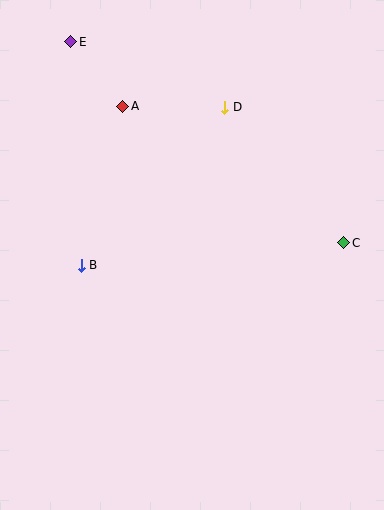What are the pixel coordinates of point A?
Point A is at (123, 106).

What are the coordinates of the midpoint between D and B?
The midpoint between D and B is at (153, 186).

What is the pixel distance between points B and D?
The distance between B and D is 213 pixels.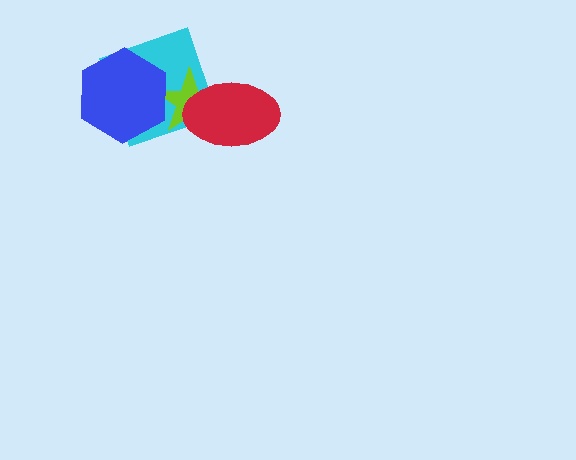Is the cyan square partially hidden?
Yes, it is partially covered by another shape.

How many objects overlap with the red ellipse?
2 objects overlap with the red ellipse.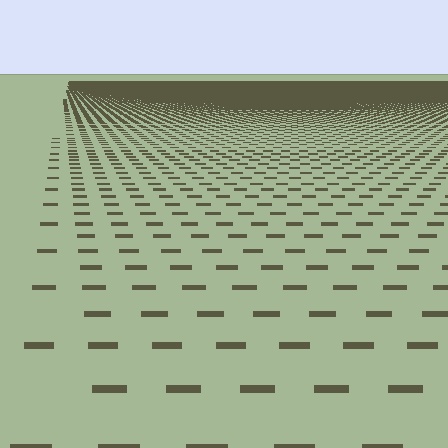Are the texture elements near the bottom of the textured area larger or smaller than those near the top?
Larger. Near the bottom, elements are closer to the viewer and appear at a bigger on-screen size.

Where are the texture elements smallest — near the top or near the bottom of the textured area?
Near the top.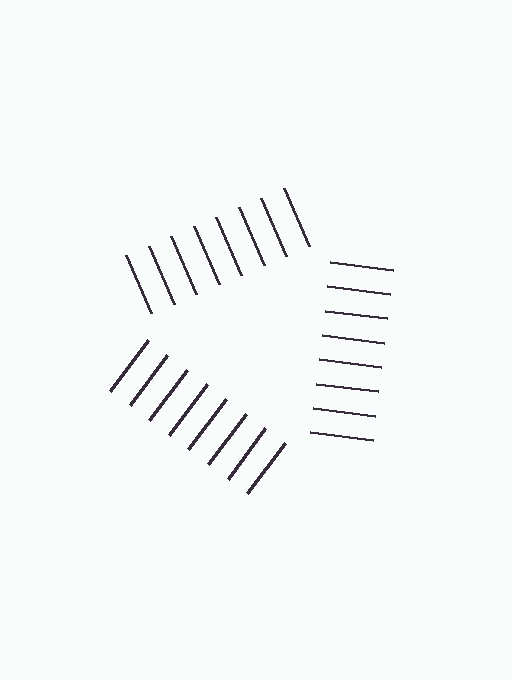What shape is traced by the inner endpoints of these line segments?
An illusory triangle — the line segments terminate on its edges but no continuous stroke is drawn.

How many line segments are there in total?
24 — 8 along each of the 3 edges.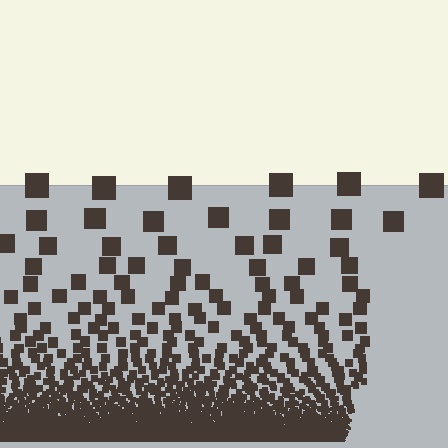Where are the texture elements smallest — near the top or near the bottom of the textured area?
Near the bottom.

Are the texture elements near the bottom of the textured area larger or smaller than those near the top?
Smaller. The gradient is inverted — elements near the bottom are smaller and denser.